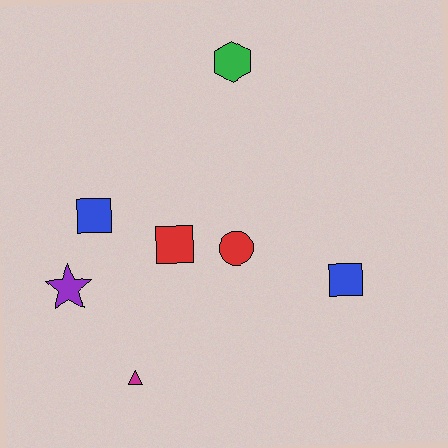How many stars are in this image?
There is 1 star.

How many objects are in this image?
There are 7 objects.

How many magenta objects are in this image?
There is 1 magenta object.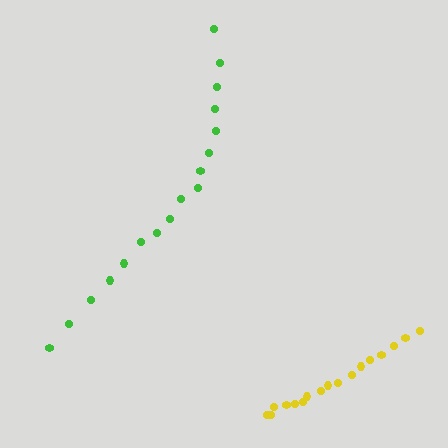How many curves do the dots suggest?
There are 2 distinct paths.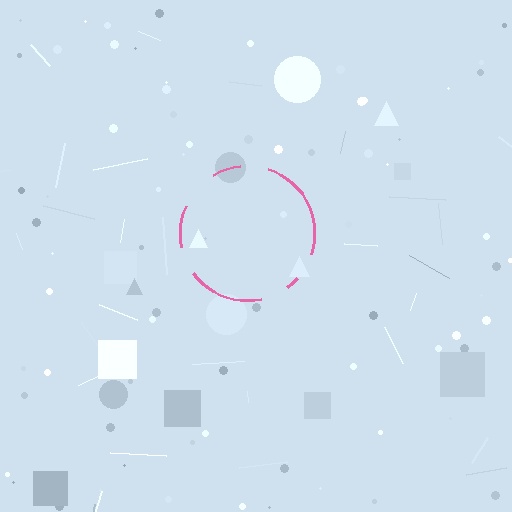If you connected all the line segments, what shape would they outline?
They would outline a circle.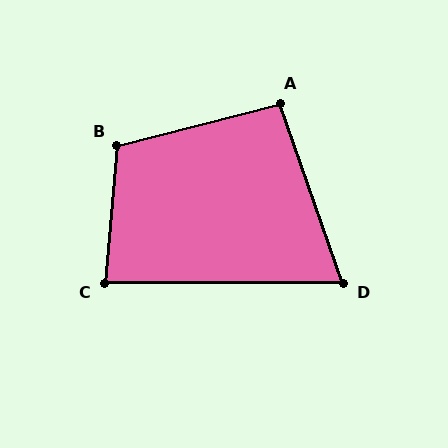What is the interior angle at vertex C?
Approximately 85 degrees (approximately right).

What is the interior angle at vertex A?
Approximately 95 degrees (approximately right).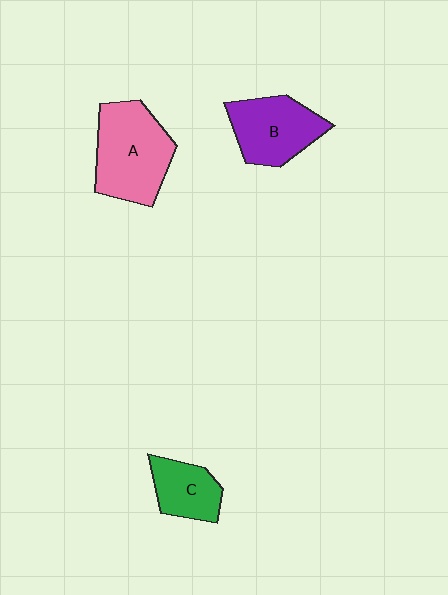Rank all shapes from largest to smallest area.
From largest to smallest: A (pink), B (purple), C (green).